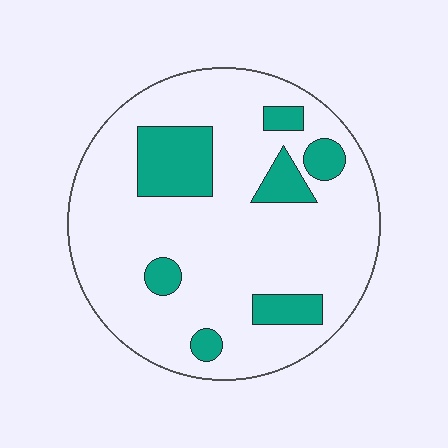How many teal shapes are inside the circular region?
7.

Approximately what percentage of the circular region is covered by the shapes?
Approximately 20%.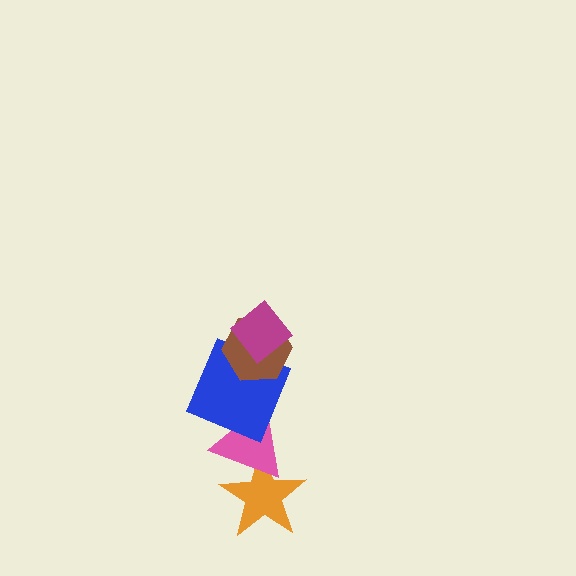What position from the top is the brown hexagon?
The brown hexagon is 2nd from the top.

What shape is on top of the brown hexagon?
The magenta diamond is on top of the brown hexagon.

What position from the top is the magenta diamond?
The magenta diamond is 1st from the top.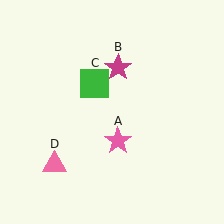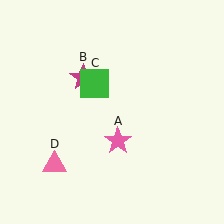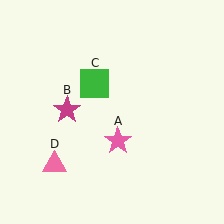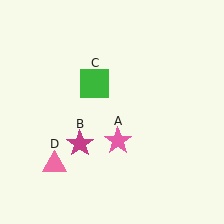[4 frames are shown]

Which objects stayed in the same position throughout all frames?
Pink star (object A) and green square (object C) and pink triangle (object D) remained stationary.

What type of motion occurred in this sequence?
The magenta star (object B) rotated counterclockwise around the center of the scene.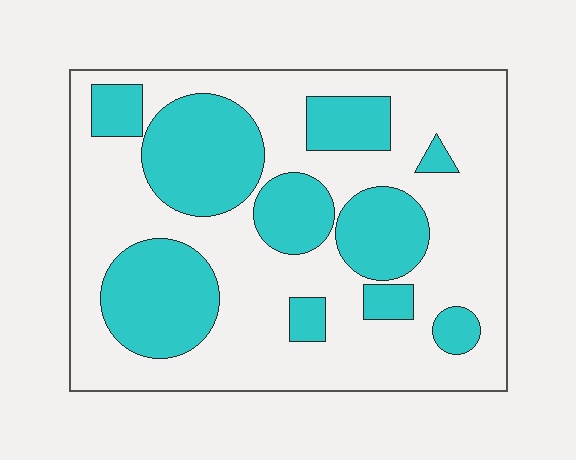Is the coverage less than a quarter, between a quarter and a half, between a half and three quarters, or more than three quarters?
Between a quarter and a half.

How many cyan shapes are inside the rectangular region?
10.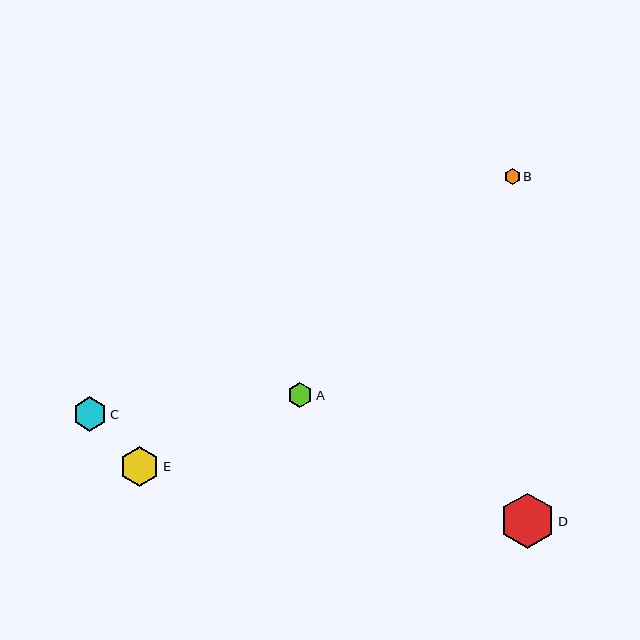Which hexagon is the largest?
Hexagon D is the largest with a size of approximately 55 pixels.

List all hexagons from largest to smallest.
From largest to smallest: D, E, C, A, B.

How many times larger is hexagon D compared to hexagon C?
Hexagon D is approximately 1.6 times the size of hexagon C.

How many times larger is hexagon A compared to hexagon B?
Hexagon A is approximately 1.6 times the size of hexagon B.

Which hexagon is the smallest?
Hexagon B is the smallest with a size of approximately 16 pixels.